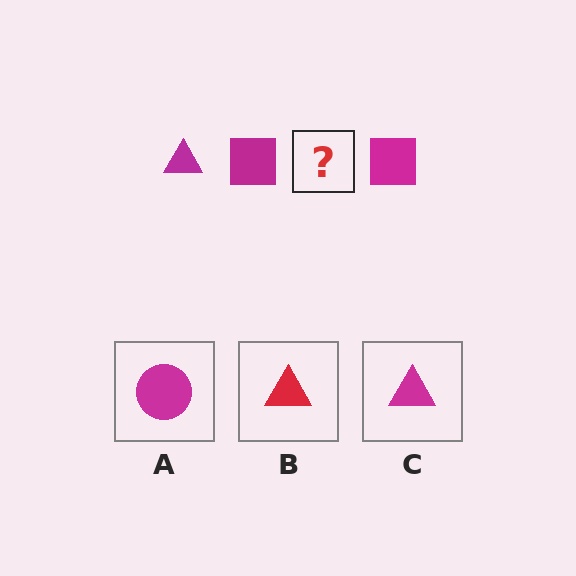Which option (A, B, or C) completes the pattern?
C.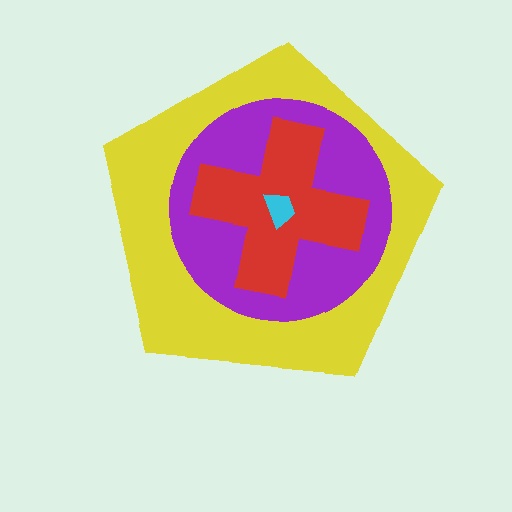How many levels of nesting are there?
4.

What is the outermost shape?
The yellow pentagon.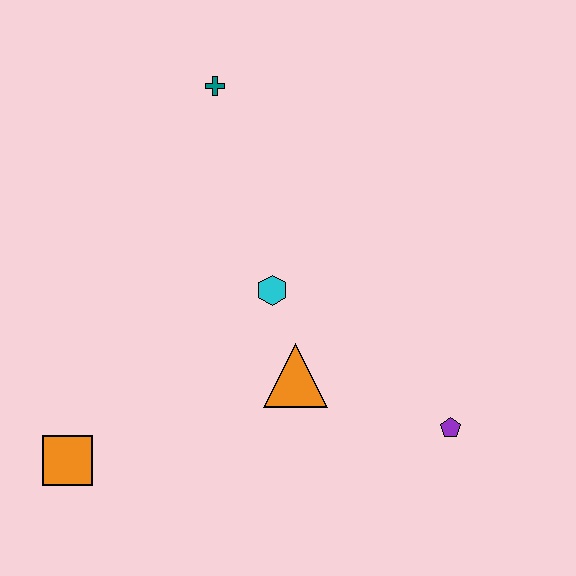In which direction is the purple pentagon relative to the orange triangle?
The purple pentagon is to the right of the orange triangle.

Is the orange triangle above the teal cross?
No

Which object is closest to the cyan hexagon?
The orange triangle is closest to the cyan hexagon.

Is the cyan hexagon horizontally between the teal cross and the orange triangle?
Yes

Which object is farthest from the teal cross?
The purple pentagon is farthest from the teal cross.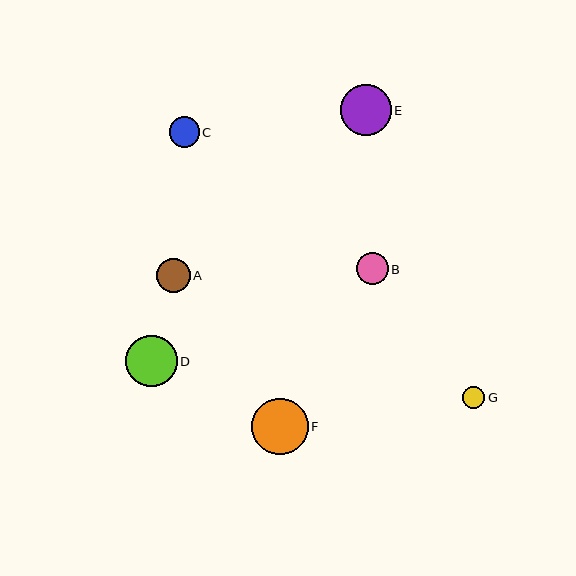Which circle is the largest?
Circle F is the largest with a size of approximately 56 pixels.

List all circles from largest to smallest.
From largest to smallest: F, D, E, A, B, C, G.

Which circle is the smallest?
Circle G is the smallest with a size of approximately 22 pixels.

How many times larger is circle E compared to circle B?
Circle E is approximately 1.6 times the size of circle B.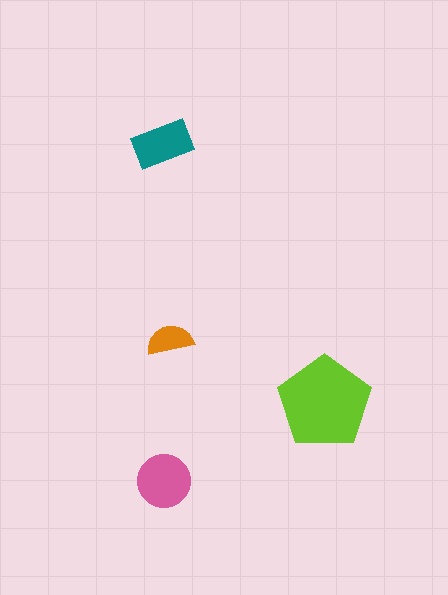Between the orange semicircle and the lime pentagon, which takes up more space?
The lime pentagon.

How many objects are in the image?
There are 4 objects in the image.